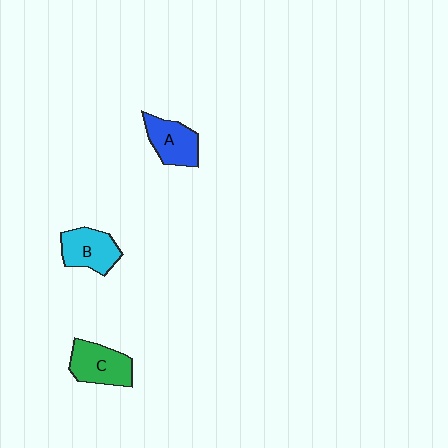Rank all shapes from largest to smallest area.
From largest to smallest: C (green), B (cyan), A (blue).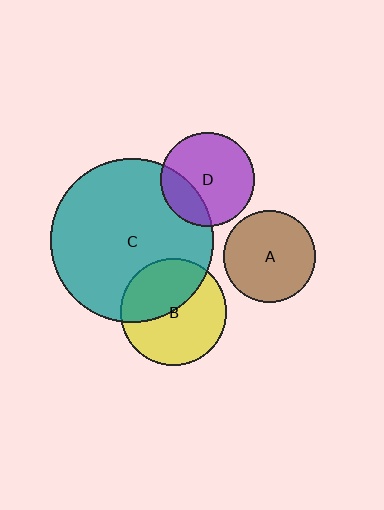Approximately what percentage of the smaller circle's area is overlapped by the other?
Approximately 25%.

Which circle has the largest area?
Circle C (teal).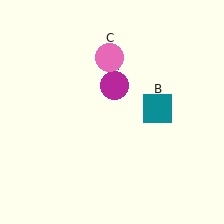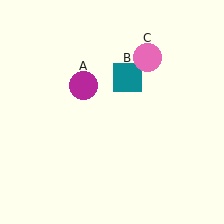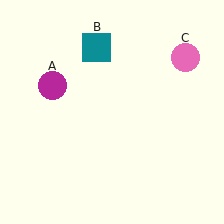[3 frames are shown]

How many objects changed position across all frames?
3 objects changed position: magenta circle (object A), teal square (object B), pink circle (object C).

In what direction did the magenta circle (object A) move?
The magenta circle (object A) moved left.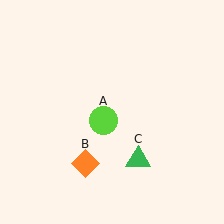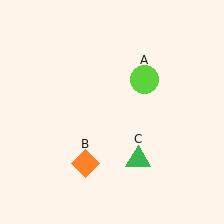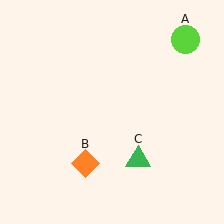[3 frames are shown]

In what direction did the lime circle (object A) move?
The lime circle (object A) moved up and to the right.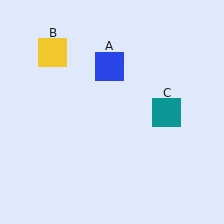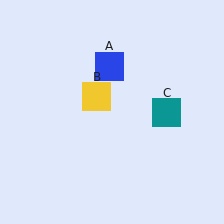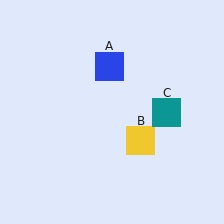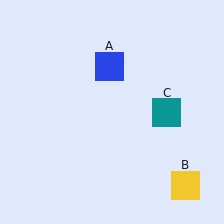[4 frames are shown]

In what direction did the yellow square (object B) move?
The yellow square (object B) moved down and to the right.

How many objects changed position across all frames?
1 object changed position: yellow square (object B).